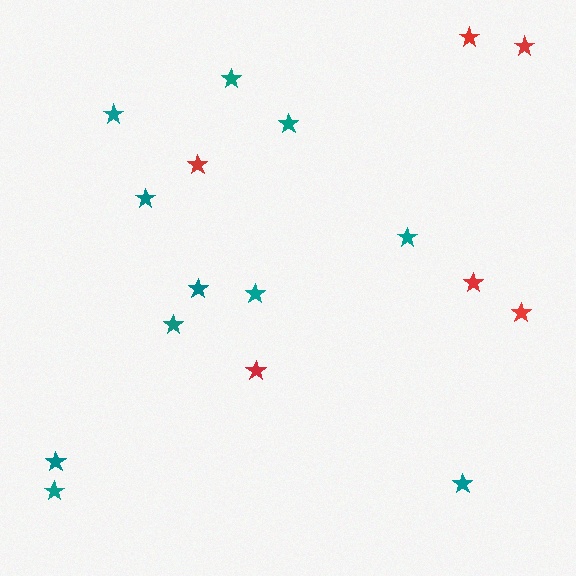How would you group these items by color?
There are 2 groups: one group of red stars (6) and one group of teal stars (11).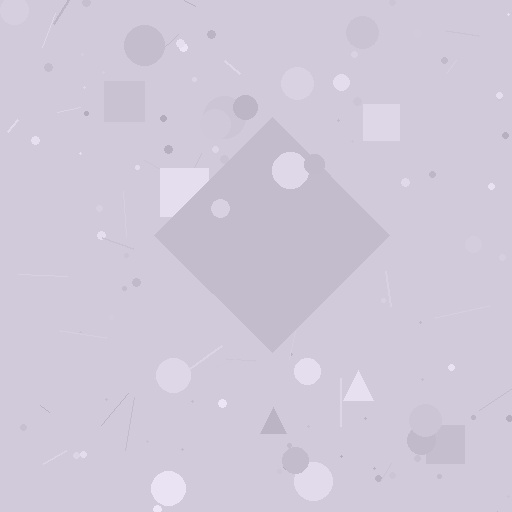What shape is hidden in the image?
A diamond is hidden in the image.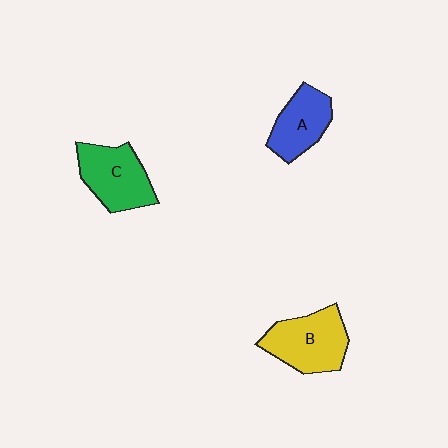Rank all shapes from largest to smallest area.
From largest to smallest: B (yellow), C (green), A (blue).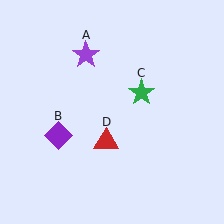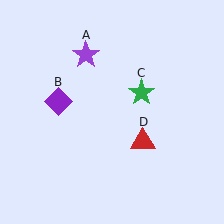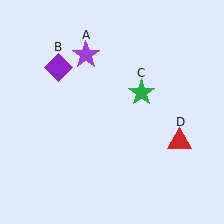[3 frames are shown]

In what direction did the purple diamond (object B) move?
The purple diamond (object B) moved up.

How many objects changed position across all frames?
2 objects changed position: purple diamond (object B), red triangle (object D).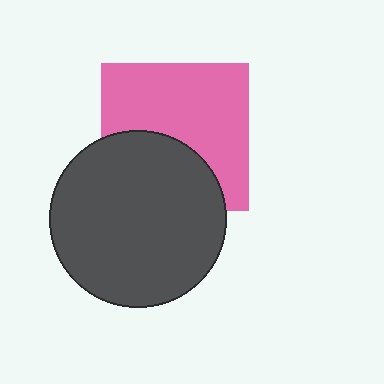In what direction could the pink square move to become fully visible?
The pink square could move up. That would shift it out from behind the dark gray circle entirely.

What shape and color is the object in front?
The object in front is a dark gray circle.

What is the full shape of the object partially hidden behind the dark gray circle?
The partially hidden object is a pink square.